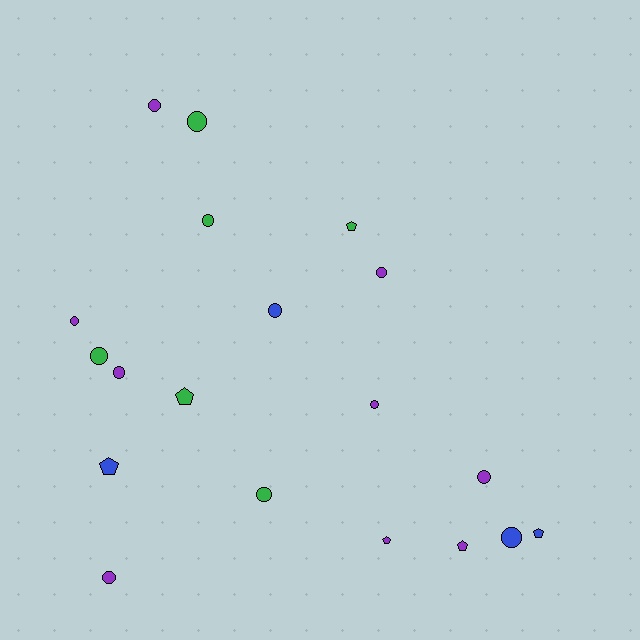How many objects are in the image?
There are 19 objects.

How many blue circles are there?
There are 2 blue circles.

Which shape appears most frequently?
Circle, with 13 objects.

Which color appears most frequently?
Purple, with 9 objects.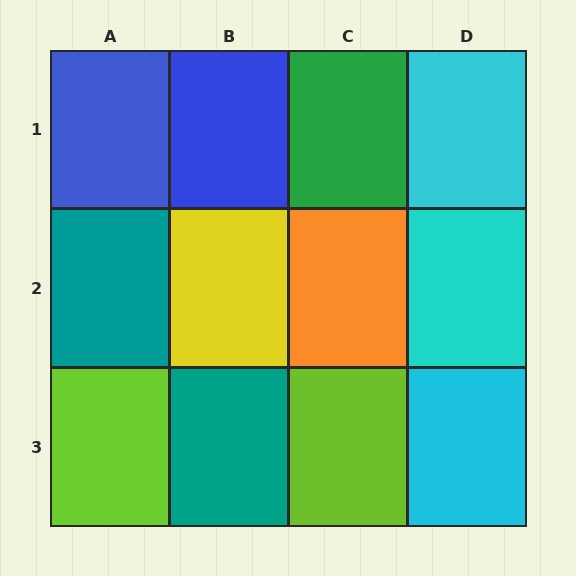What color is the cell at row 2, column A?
Teal.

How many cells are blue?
2 cells are blue.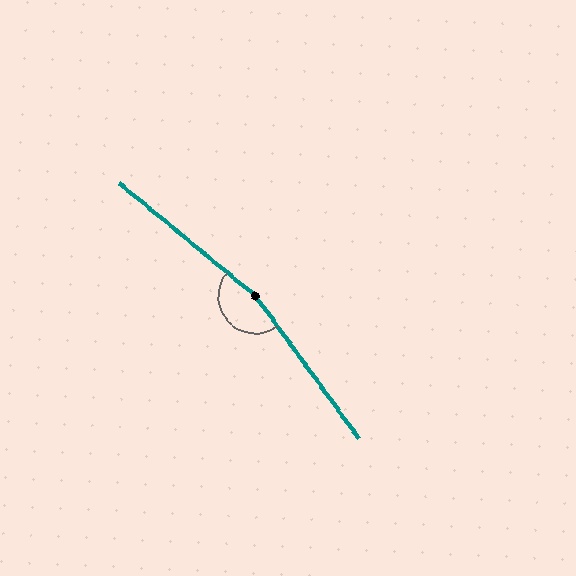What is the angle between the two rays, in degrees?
Approximately 166 degrees.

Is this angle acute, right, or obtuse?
It is obtuse.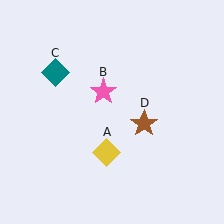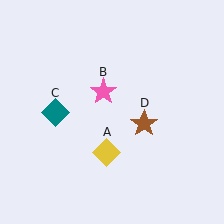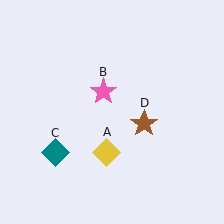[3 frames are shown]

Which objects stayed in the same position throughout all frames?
Yellow diamond (object A) and pink star (object B) and brown star (object D) remained stationary.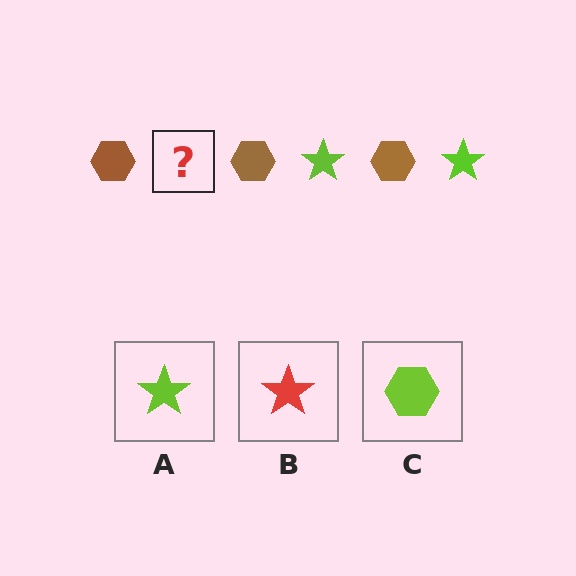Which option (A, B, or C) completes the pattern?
A.